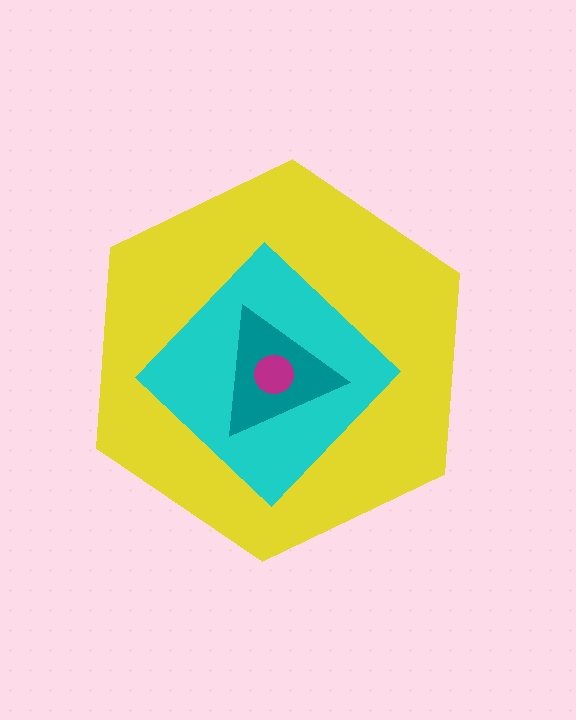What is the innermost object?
The magenta circle.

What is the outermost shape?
The yellow hexagon.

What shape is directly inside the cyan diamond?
The teal triangle.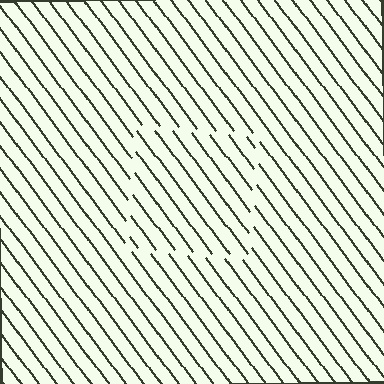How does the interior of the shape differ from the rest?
The interior of the shape contains the same grating, shifted by half a period — the contour is defined by the phase discontinuity where line-ends from the inner and outer gratings abut.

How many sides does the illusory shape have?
4 sides — the line-ends trace a square.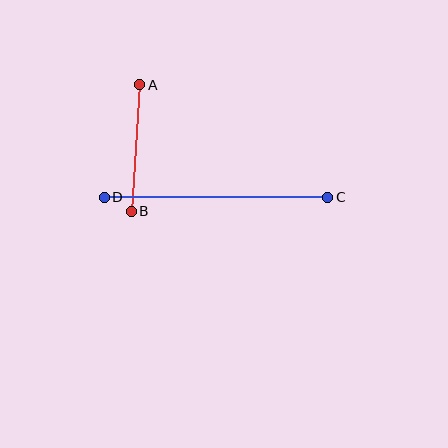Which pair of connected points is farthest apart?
Points C and D are farthest apart.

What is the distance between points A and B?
The distance is approximately 126 pixels.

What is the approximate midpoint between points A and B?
The midpoint is at approximately (135, 148) pixels.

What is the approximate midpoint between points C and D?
The midpoint is at approximately (216, 197) pixels.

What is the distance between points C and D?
The distance is approximately 224 pixels.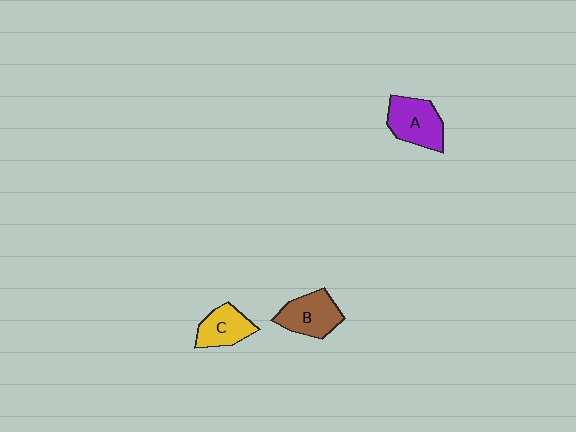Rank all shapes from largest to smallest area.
From largest to smallest: A (purple), B (brown), C (yellow).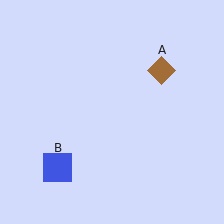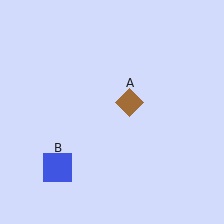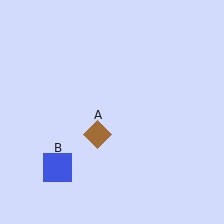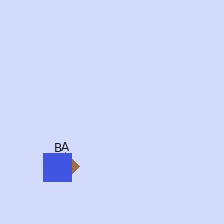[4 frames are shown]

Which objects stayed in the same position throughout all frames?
Blue square (object B) remained stationary.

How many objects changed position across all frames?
1 object changed position: brown diamond (object A).